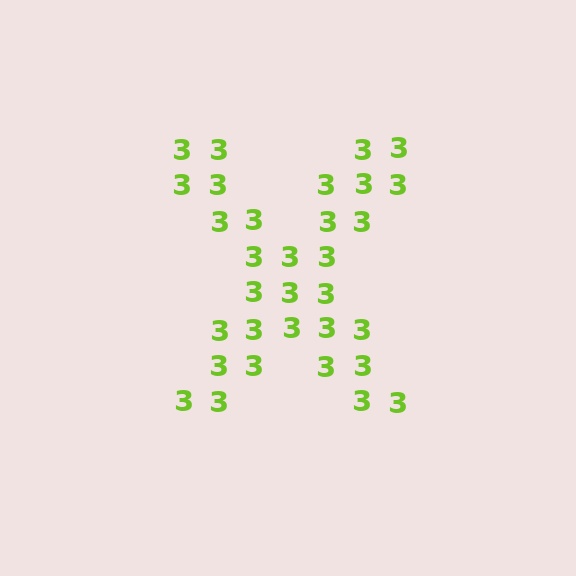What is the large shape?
The large shape is the letter X.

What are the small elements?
The small elements are digit 3's.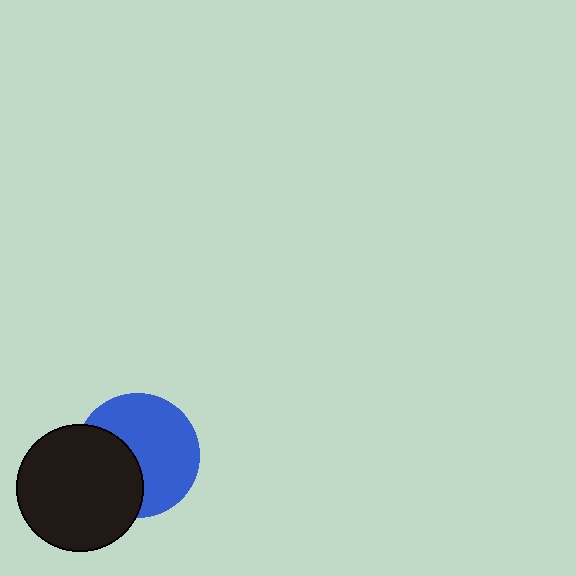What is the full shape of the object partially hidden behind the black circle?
The partially hidden object is a blue circle.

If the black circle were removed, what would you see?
You would see the complete blue circle.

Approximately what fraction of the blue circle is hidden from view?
Roughly 38% of the blue circle is hidden behind the black circle.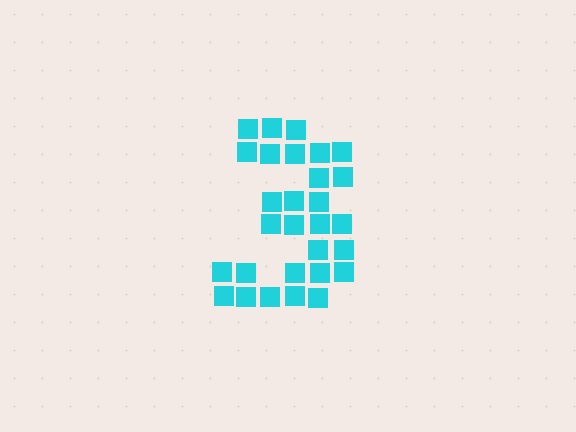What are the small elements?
The small elements are squares.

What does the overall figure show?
The overall figure shows the digit 3.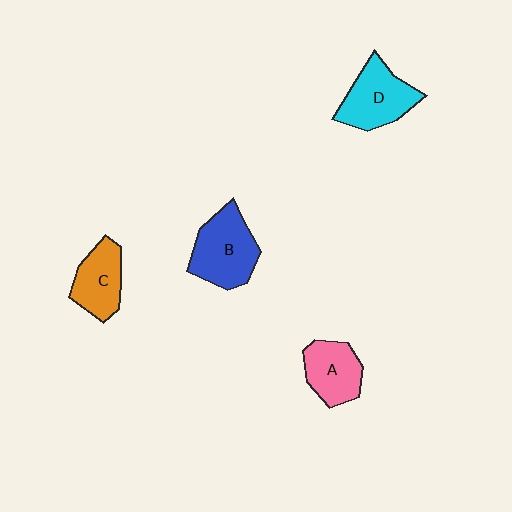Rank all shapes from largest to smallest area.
From largest to smallest: B (blue), D (cyan), A (pink), C (orange).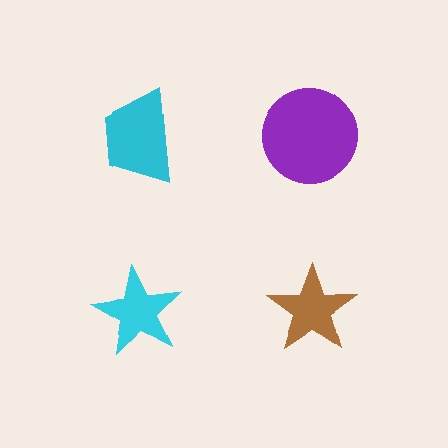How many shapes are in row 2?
2 shapes.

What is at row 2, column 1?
A cyan star.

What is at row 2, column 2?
A brown star.